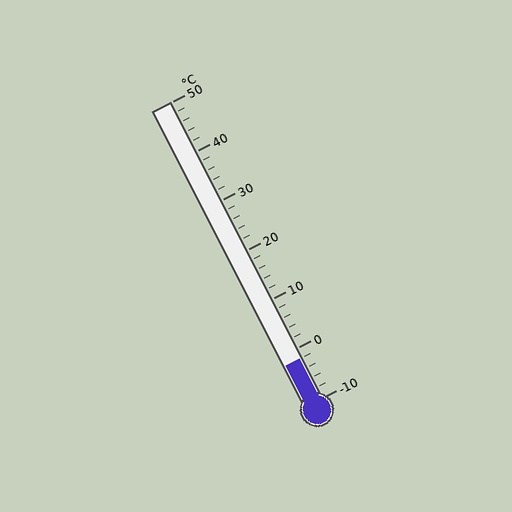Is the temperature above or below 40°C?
The temperature is below 40°C.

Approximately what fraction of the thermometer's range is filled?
The thermometer is filled to approximately 15% of its range.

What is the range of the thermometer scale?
The thermometer scale ranges from -10°C to 50°C.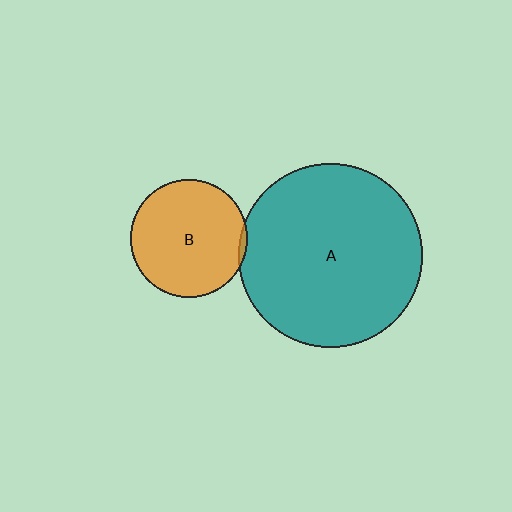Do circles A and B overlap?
Yes.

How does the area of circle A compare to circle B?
Approximately 2.4 times.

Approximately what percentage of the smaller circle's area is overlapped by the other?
Approximately 5%.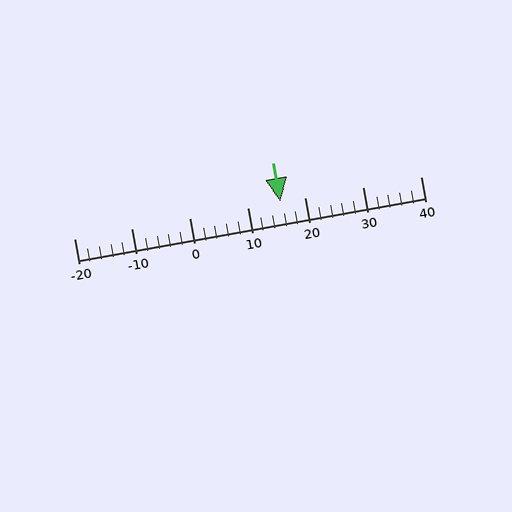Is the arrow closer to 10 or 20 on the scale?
The arrow is closer to 20.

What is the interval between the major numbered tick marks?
The major tick marks are spaced 10 units apart.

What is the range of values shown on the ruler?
The ruler shows values from -20 to 40.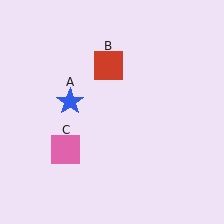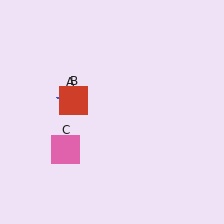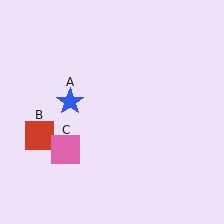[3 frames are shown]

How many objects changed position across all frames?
1 object changed position: red square (object B).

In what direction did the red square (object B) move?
The red square (object B) moved down and to the left.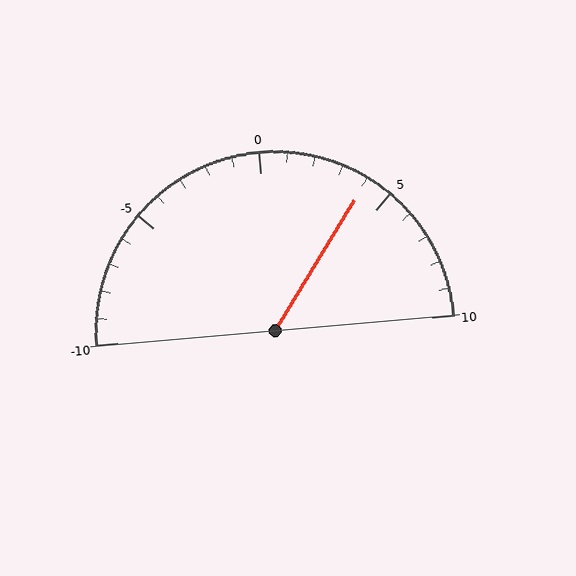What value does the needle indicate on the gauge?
The needle indicates approximately 4.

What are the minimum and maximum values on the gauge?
The gauge ranges from -10 to 10.